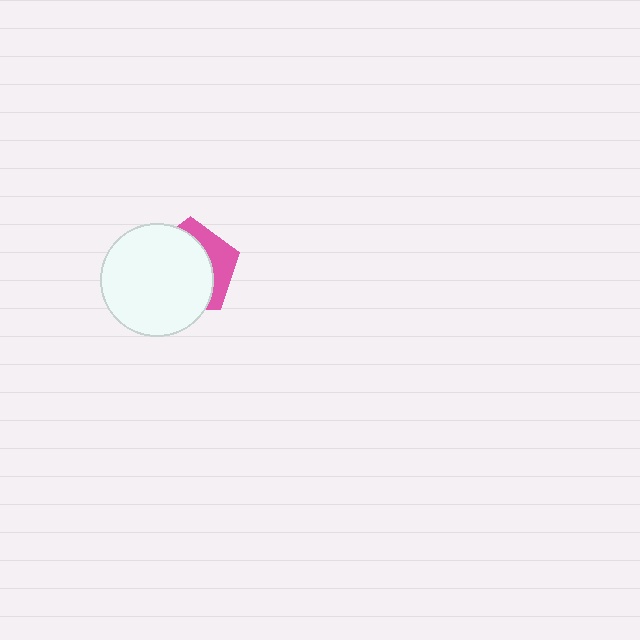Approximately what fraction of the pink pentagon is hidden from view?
Roughly 69% of the pink pentagon is hidden behind the white circle.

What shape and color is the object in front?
The object in front is a white circle.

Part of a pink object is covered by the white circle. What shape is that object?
It is a pentagon.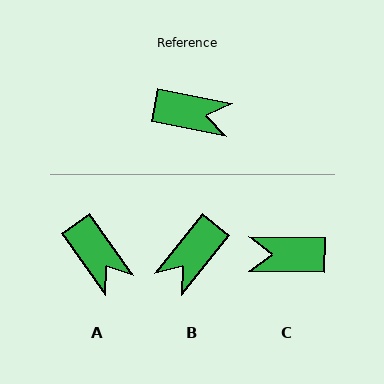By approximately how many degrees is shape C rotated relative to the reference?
Approximately 169 degrees clockwise.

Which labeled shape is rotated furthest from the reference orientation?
C, about 169 degrees away.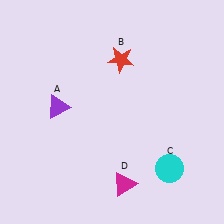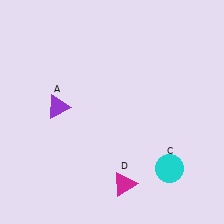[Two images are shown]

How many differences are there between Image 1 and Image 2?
There is 1 difference between the two images.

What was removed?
The red star (B) was removed in Image 2.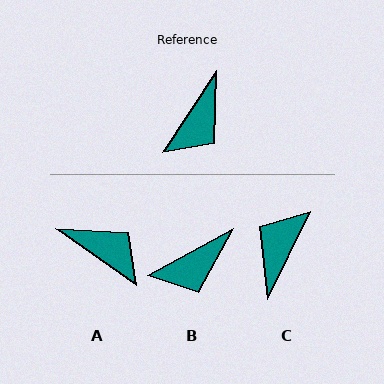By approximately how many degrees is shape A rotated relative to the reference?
Approximately 89 degrees counter-clockwise.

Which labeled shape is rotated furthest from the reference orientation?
C, about 172 degrees away.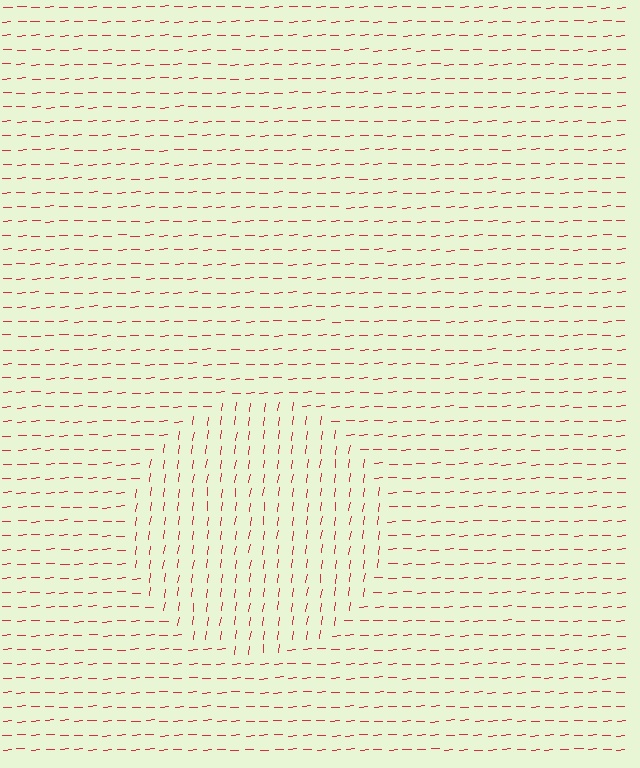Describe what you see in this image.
The image is filled with small red line segments. A circle region in the image has lines oriented differently from the surrounding lines, creating a visible texture boundary.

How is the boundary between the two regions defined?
The boundary is defined purely by a change in line orientation (approximately 78 degrees difference). All lines are the same color and thickness.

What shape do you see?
I see a circle.